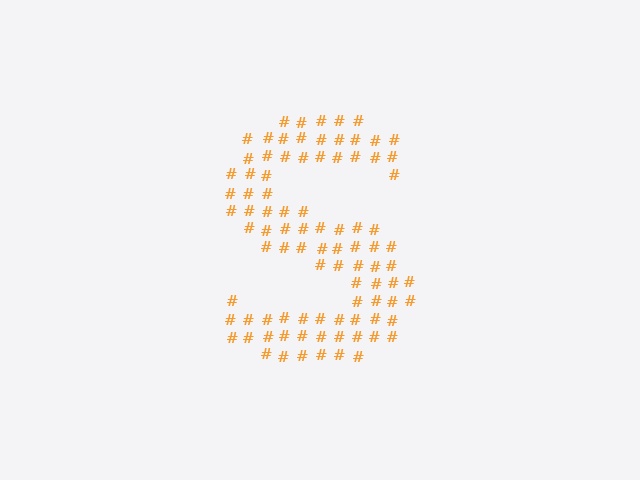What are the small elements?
The small elements are hash symbols.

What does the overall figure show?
The overall figure shows the letter S.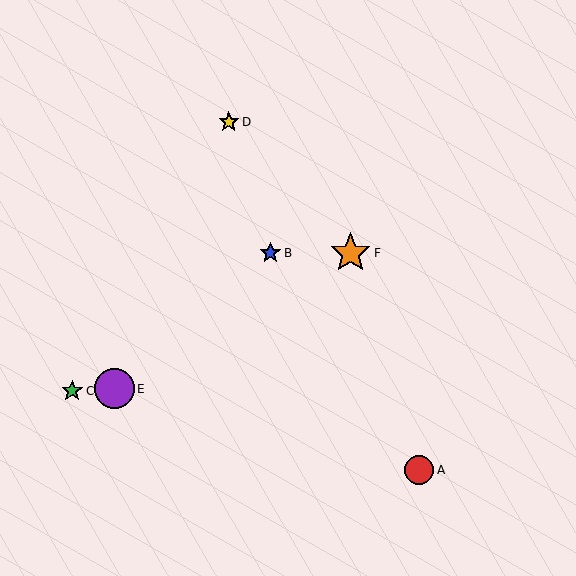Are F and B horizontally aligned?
Yes, both are at y≈253.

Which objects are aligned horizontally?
Objects B, F are aligned horizontally.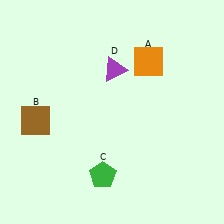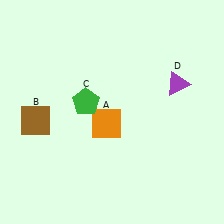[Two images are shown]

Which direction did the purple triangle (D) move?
The purple triangle (D) moved right.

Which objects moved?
The objects that moved are: the orange square (A), the green pentagon (C), the purple triangle (D).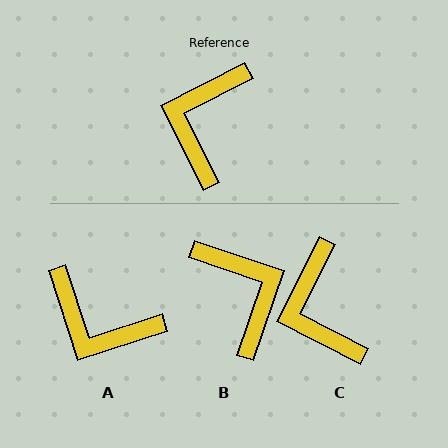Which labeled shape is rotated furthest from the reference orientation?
B, about 136 degrees away.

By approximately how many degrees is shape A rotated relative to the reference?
Approximately 81 degrees counter-clockwise.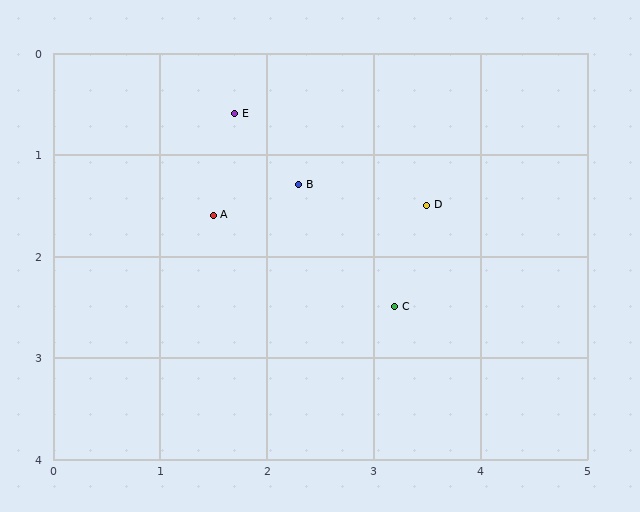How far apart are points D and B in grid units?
Points D and B are about 1.2 grid units apart.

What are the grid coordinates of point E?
Point E is at approximately (1.7, 0.6).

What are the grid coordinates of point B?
Point B is at approximately (2.3, 1.3).